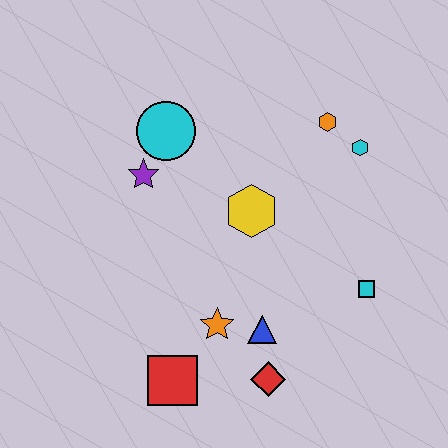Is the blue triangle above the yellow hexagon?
No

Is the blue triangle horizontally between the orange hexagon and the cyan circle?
Yes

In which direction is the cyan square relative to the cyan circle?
The cyan square is to the right of the cyan circle.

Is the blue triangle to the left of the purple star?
No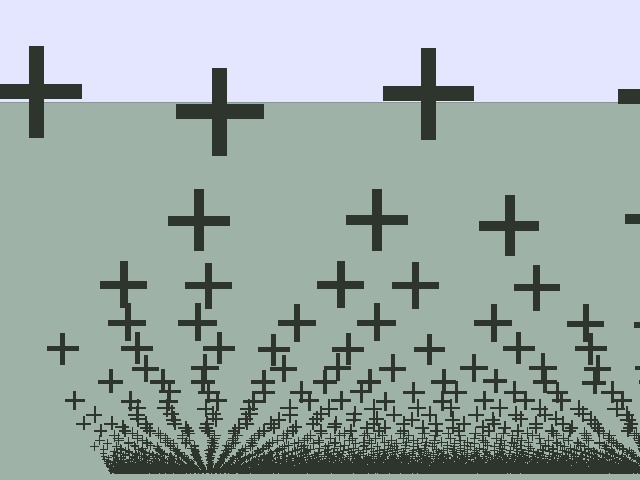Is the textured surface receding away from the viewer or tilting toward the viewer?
The surface appears to tilt toward the viewer. Texture elements get larger and sparser toward the top.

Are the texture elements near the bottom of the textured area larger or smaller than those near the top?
Smaller. The gradient is inverted — elements near the bottom are smaller and denser.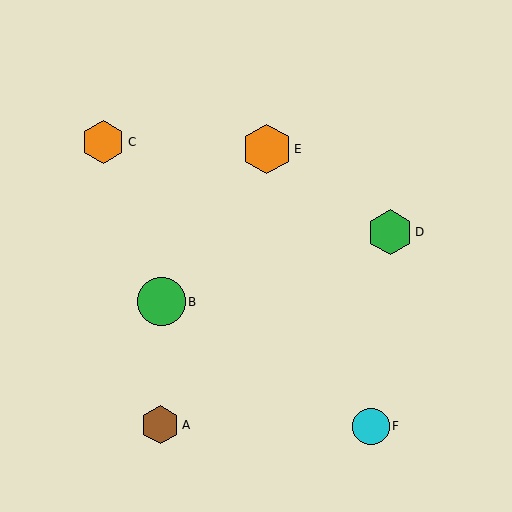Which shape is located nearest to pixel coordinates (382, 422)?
The cyan circle (labeled F) at (371, 426) is nearest to that location.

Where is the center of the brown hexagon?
The center of the brown hexagon is at (160, 425).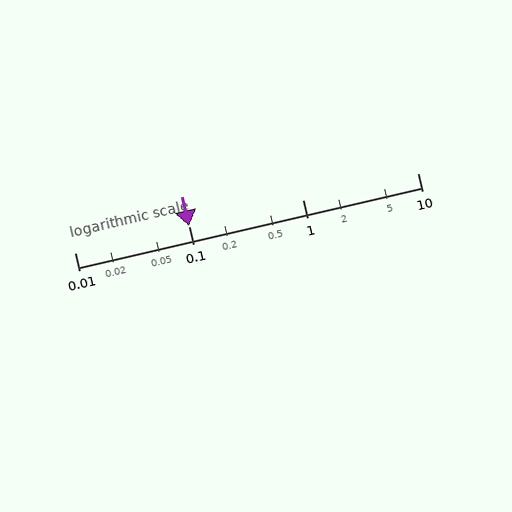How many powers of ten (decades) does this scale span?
The scale spans 3 decades, from 0.01 to 10.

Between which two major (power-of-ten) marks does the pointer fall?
The pointer is between 0.1 and 1.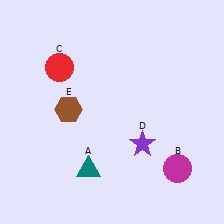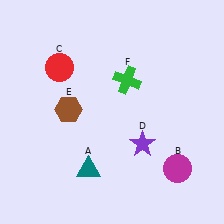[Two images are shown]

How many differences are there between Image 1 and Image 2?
There is 1 difference between the two images.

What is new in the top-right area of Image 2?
A green cross (F) was added in the top-right area of Image 2.